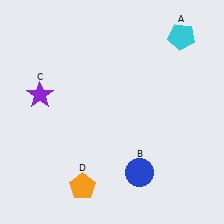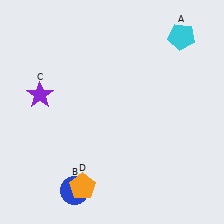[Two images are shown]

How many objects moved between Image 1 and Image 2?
1 object moved between the two images.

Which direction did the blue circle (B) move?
The blue circle (B) moved left.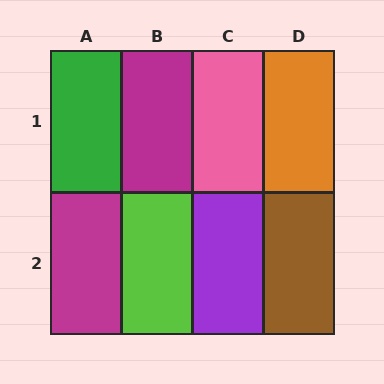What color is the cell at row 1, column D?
Orange.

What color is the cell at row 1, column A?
Green.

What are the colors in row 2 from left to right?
Magenta, lime, purple, brown.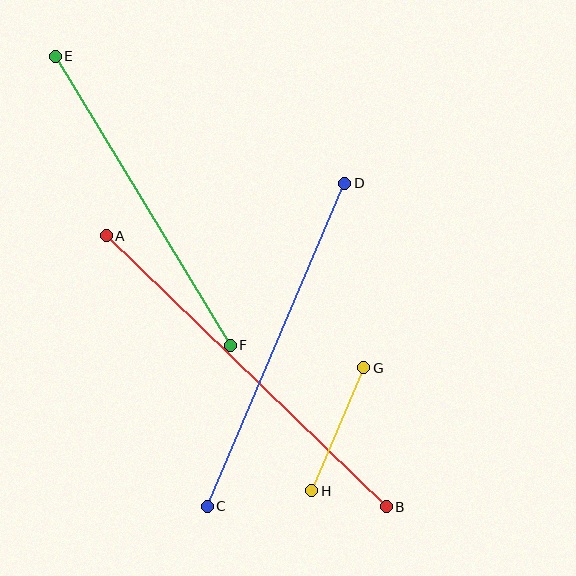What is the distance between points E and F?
The distance is approximately 338 pixels.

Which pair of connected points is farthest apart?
Points A and B are farthest apart.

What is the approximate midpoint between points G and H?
The midpoint is at approximately (338, 429) pixels.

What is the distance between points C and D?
The distance is approximately 351 pixels.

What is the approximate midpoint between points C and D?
The midpoint is at approximately (276, 345) pixels.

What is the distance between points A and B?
The distance is approximately 390 pixels.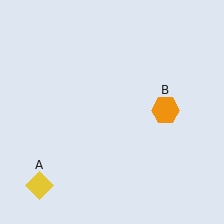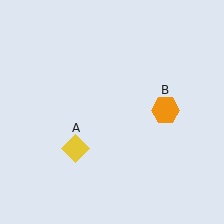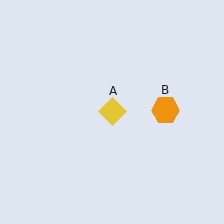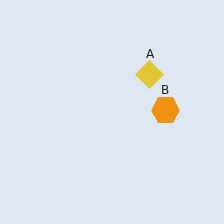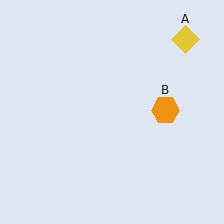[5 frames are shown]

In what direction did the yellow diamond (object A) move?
The yellow diamond (object A) moved up and to the right.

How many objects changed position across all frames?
1 object changed position: yellow diamond (object A).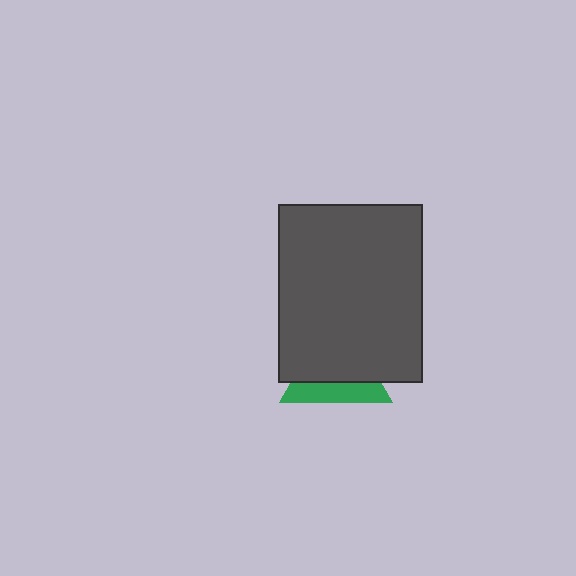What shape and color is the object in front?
The object in front is a dark gray rectangle.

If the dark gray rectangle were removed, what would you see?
You would see the complete green triangle.